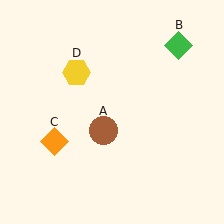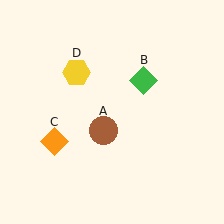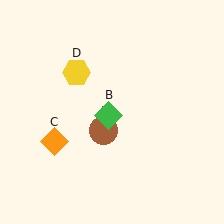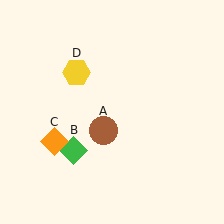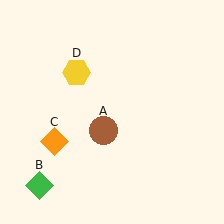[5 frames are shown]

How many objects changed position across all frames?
1 object changed position: green diamond (object B).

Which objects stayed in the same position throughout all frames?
Brown circle (object A) and orange diamond (object C) and yellow hexagon (object D) remained stationary.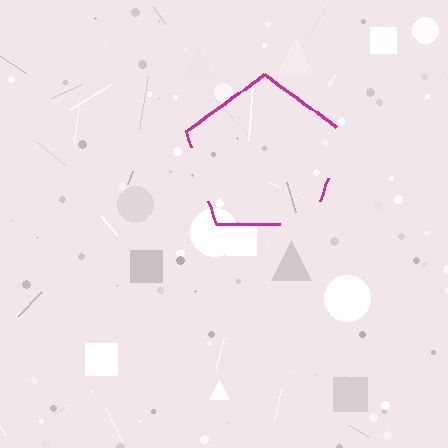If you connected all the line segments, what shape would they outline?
They would outline a pentagon.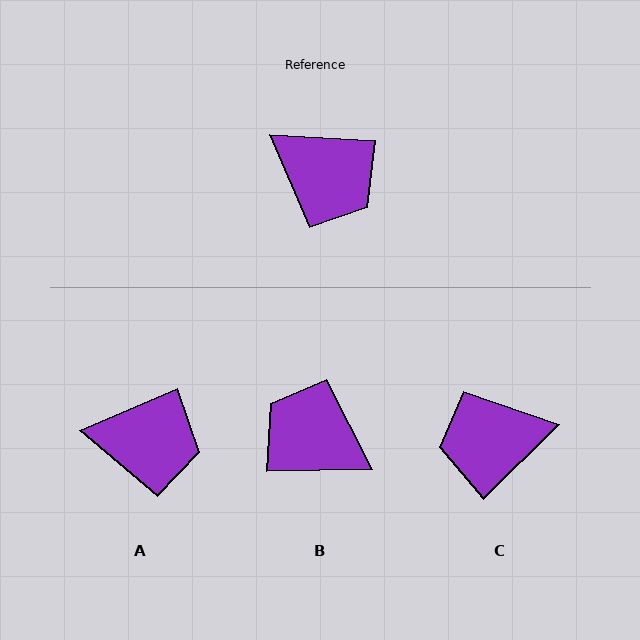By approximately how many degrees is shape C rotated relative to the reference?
Approximately 132 degrees clockwise.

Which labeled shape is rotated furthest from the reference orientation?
B, about 176 degrees away.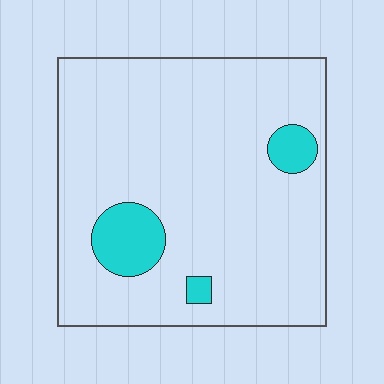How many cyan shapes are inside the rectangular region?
3.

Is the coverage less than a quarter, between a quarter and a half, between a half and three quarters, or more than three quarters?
Less than a quarter.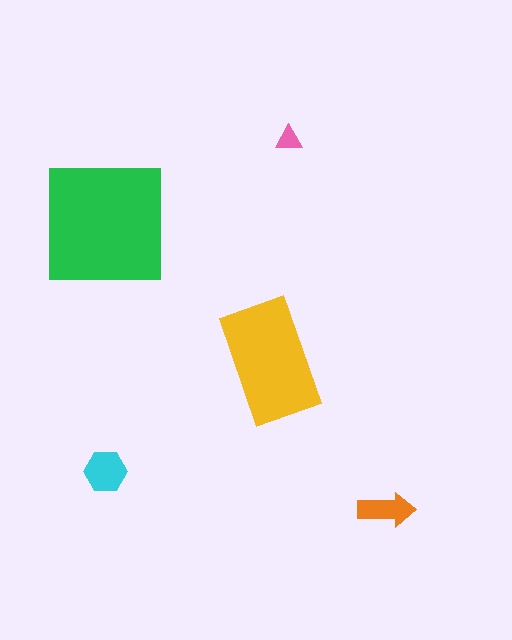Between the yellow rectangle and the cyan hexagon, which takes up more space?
The yellow rectangle.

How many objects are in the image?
There are 5 objects in the image.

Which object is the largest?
The green square.